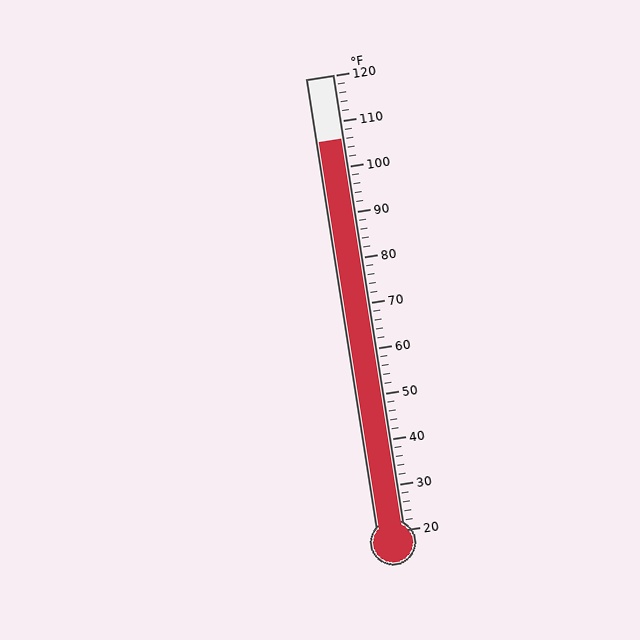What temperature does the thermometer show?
The thermometer shows approximately 106°F.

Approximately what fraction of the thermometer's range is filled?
The thermometer is filled to approximately 85% of its range.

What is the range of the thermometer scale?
The thermometer scale ranges from 20°F to 120°F.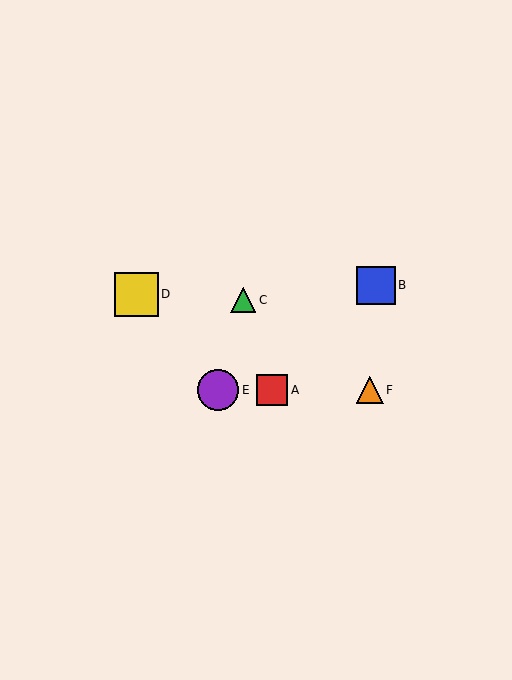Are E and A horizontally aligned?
Yes, both are at y≈390.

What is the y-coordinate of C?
Object C is at y≈300.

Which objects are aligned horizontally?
Objects A, E, F are aligned horizontally.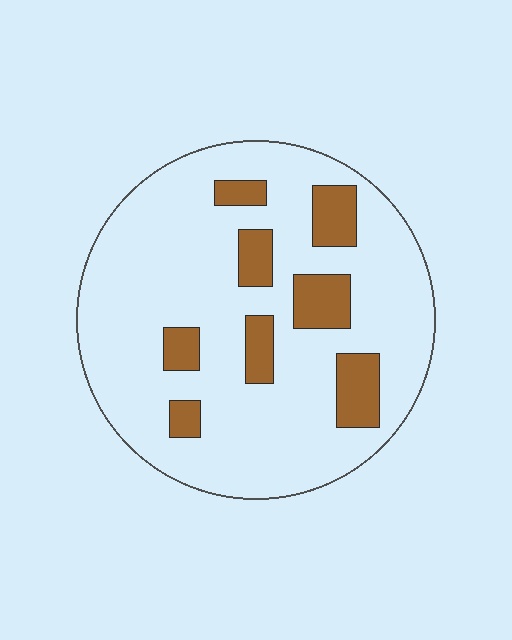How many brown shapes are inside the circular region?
8.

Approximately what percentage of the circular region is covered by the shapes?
Approximately 15%.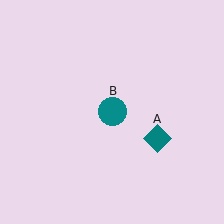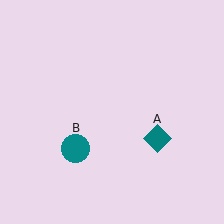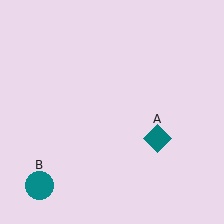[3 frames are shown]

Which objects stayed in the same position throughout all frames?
Teal diamond (object A) remained stationary.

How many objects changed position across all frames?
1 object changed position: teal circle (object B).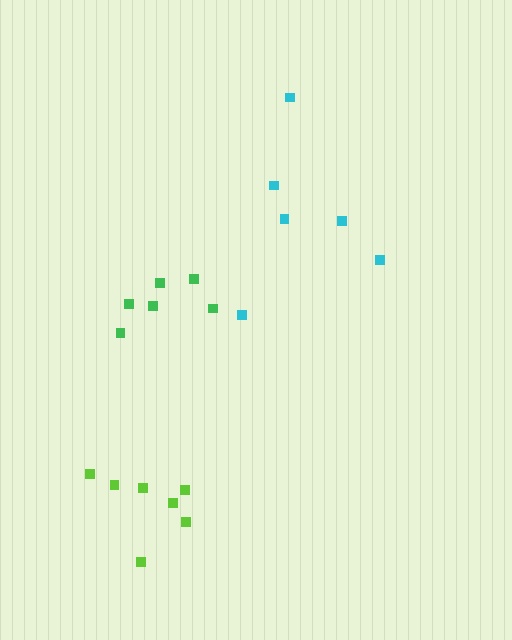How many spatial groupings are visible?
There are 3 spatial groupings.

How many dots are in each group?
Group 1: 7 dots, Group 2: 6 dots, Group 3: 6 dots (19 total).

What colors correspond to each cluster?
The clusters are colored: lime, green, cyan.